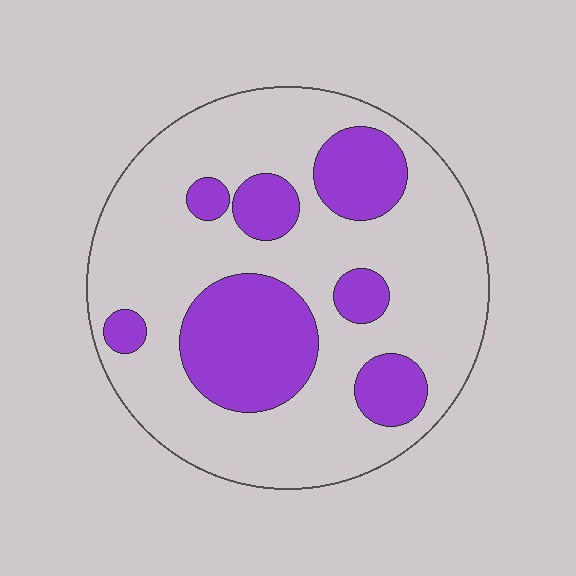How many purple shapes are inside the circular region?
7.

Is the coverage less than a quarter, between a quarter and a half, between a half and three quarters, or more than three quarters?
Between a quarter and a half.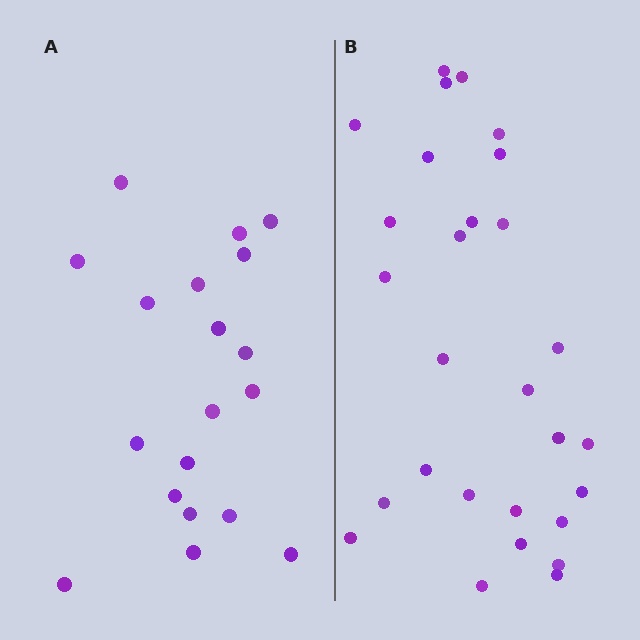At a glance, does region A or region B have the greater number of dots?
Region B (the right region) has more dots.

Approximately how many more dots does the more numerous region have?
Region B has roughly 8 or so more dots than region A.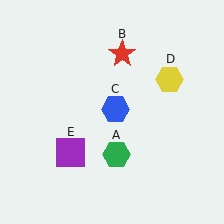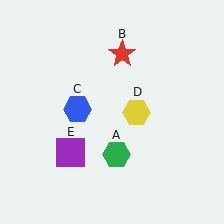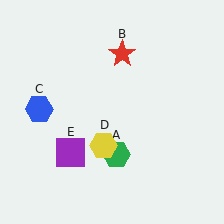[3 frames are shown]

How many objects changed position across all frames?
2 objects changed position: blue hexagon (object C), yellow hexagon (object D).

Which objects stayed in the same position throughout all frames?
Green hexagon (object A) and red star (object B) and purple square (object E) remained stationary.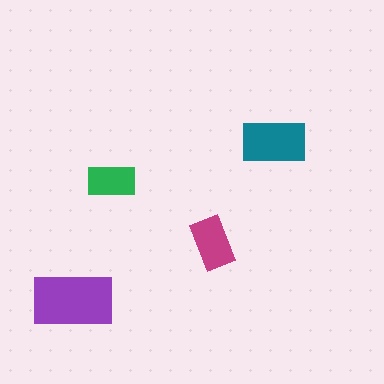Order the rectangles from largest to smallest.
the purple one, the teal one, the magenta one, the green one.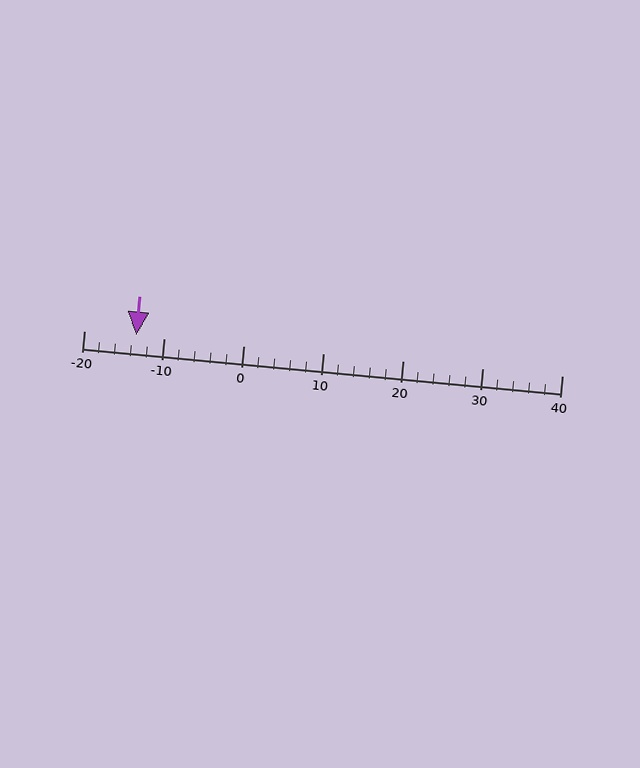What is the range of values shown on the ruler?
The ruler shows values from -20 to 40.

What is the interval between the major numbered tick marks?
The major tick marks are spaced 10 units apart.